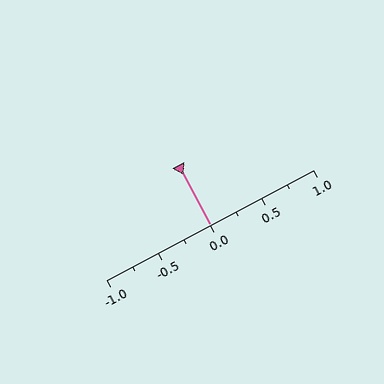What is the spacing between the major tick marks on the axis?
The major ticks are spaced 0.5 apart.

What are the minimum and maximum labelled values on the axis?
The axis runs from -1.0 to 1.0.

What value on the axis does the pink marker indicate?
The marker indicates approximately 0.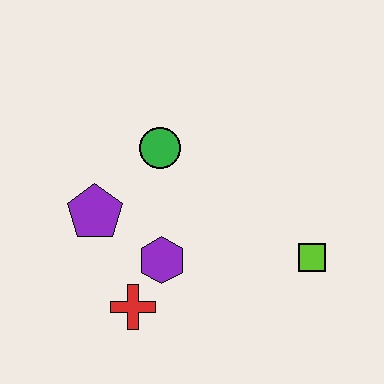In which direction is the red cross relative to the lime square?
The red cross is to the left of the lime square.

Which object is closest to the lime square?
The purple hexagon is closest to the lime square.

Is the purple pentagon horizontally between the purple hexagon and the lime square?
No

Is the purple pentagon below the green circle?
Yes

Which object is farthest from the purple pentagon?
The lime square is farthest from the purple pentagon.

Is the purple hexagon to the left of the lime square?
Yes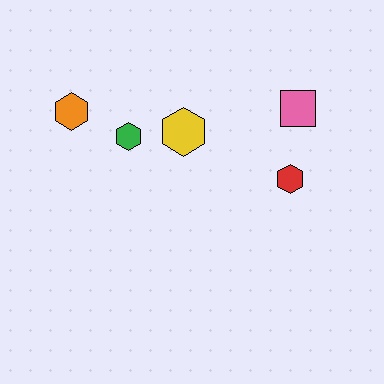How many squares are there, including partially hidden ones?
There is 1 square.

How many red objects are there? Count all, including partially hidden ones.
There is 1 red object.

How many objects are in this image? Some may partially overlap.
There are 5 objects.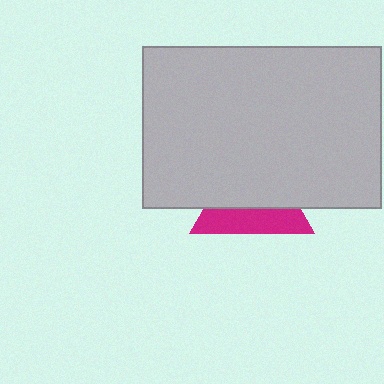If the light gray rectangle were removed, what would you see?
You would see the complete magenta triangle.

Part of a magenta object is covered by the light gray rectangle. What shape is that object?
It is a triangle.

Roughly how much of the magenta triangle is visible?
A small part of it is visible (roughly 39%).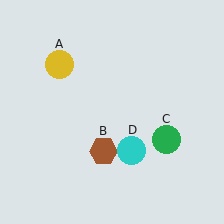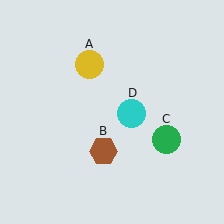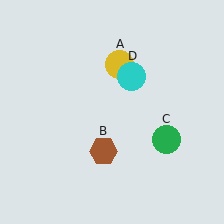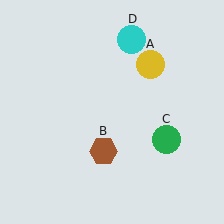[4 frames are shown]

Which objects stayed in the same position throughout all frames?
Brown hexagon (object B) and green circle (object C) remained stationary.